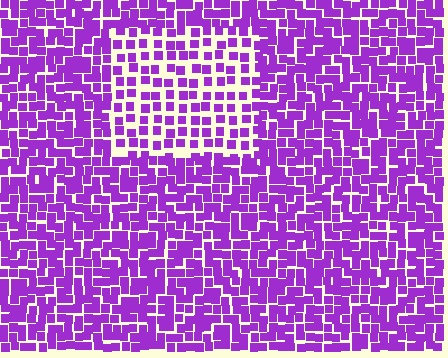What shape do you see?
I see a rectangle.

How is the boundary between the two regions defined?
The boundary is defined by a change in element density (approximately 1.8x ratio). All elements are the same color, size, and shape.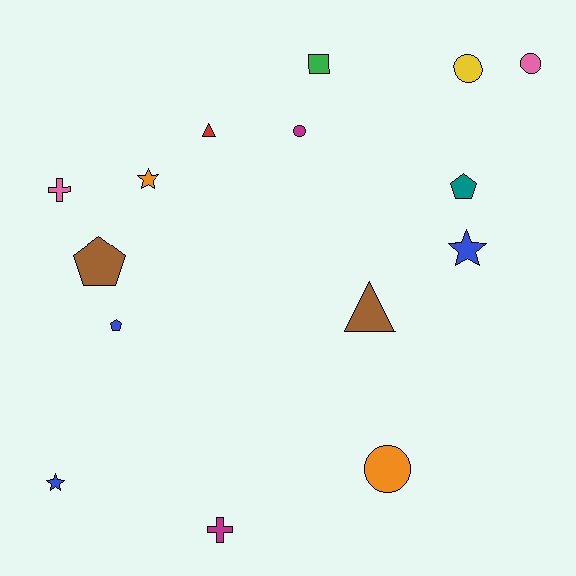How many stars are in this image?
There are 3 stars.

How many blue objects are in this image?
There are 3 blue objects.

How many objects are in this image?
There are 15 objects.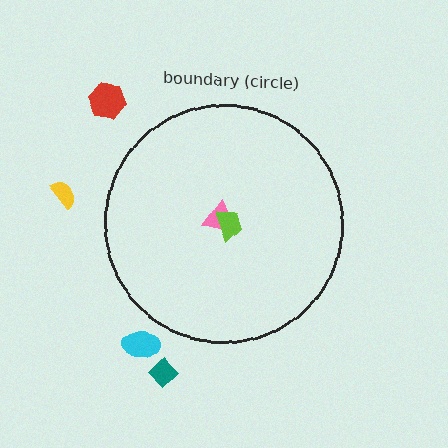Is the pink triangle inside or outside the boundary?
Inside.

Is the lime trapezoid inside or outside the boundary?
Inside.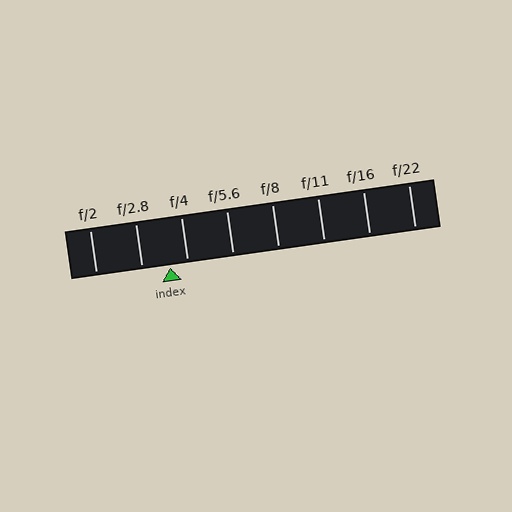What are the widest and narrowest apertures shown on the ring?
The widest aperture shown is f/2 and the narrowest is f/22.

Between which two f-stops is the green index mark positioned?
The index mark is between f/2.8 and f/4.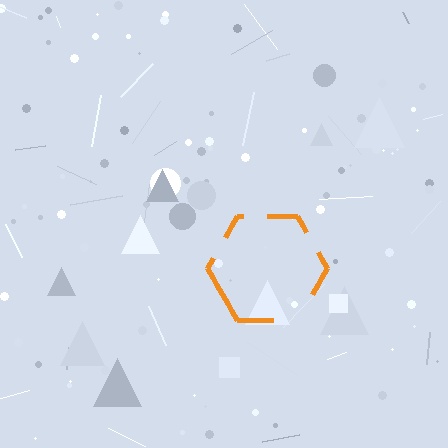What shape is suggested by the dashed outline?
The dashed outline suggests a hexagon.